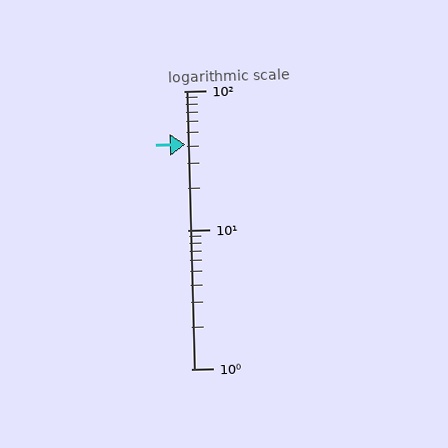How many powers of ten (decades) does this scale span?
The scale spans 2 decades, from 1 to 100.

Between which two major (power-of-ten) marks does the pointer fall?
The pointer is between 10 and 100.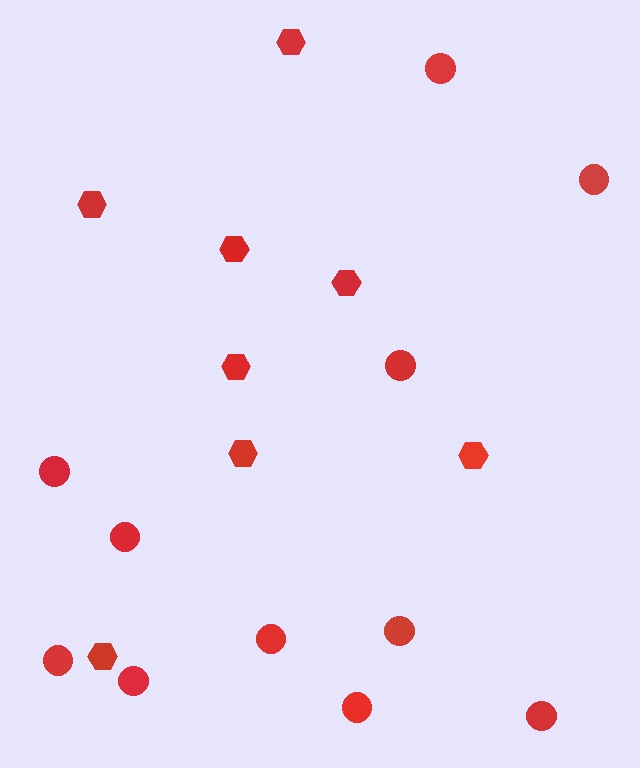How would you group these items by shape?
There are 2 groups: one group of circles (11) and one group of hexagons (8).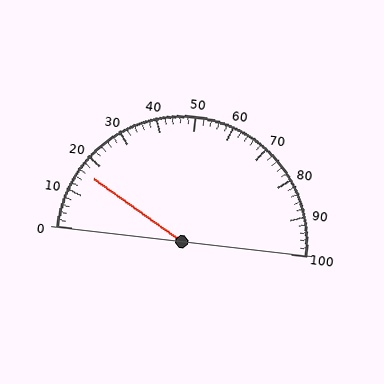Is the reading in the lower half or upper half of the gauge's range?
The reading is in the lower half of the range (0 to 100).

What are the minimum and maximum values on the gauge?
The gauge ranges from 0 to 100.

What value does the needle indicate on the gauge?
The needle indicates approximately 16.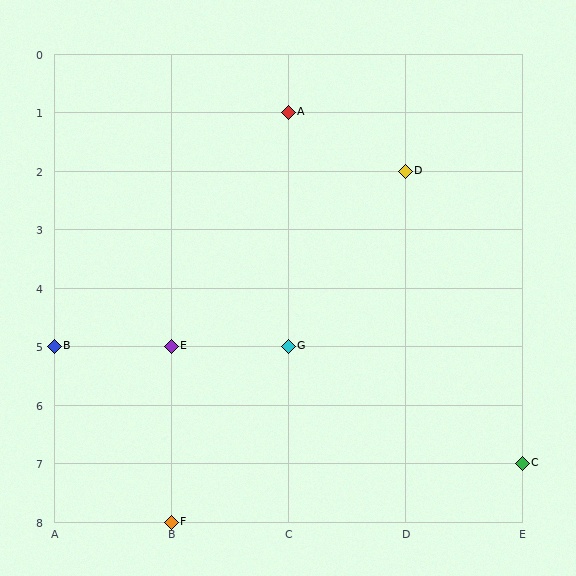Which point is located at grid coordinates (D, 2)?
Point D is at (D, 2).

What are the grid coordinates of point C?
Point C is at grid coordinates (E, 7).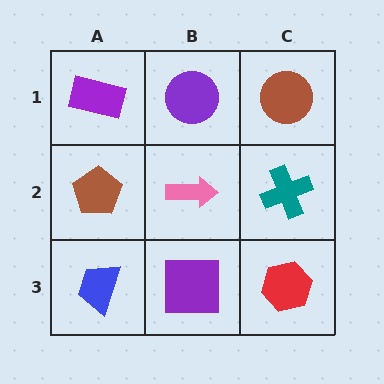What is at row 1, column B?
A purple circle.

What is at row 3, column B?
A purple square.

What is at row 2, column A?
A brown pentagon.